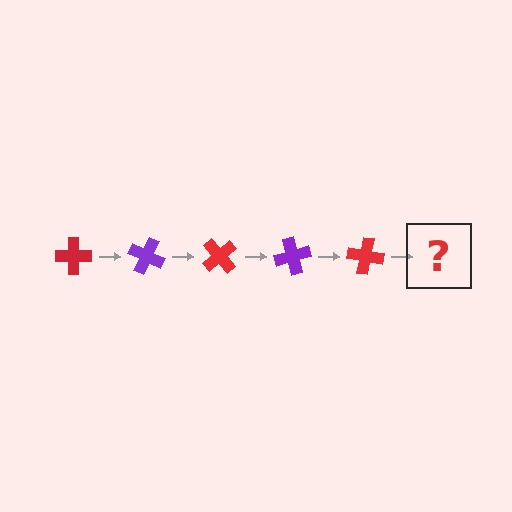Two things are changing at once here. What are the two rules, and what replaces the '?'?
The two rules are that it rotates 25 degrees each step and the color cycles through red and purple. The '?' should be a purple cross, rotated 125 degrees from the start.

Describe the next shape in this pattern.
It should be a purple cross, rotated 125 degrees from the start.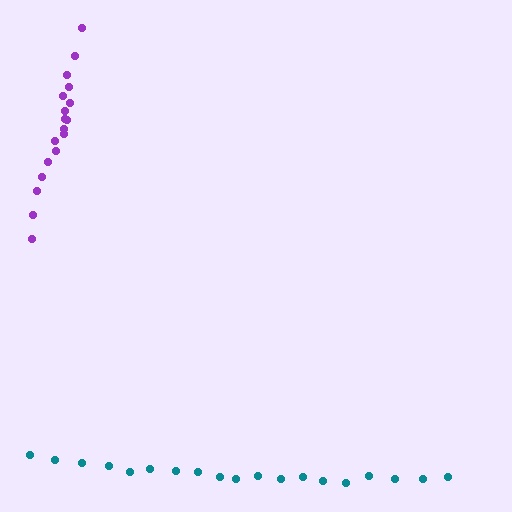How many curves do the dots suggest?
There are 2 distinct paths.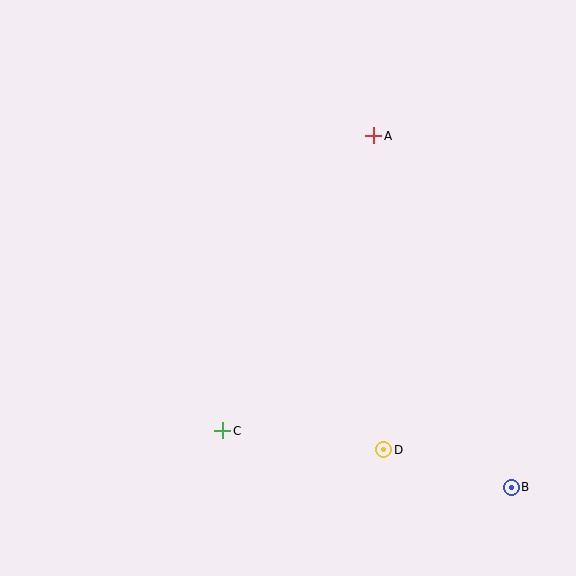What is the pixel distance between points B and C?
The distance between B and C is 294 pixels.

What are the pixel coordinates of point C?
Point C is at (223, 431).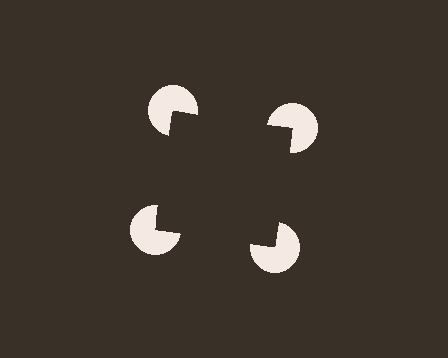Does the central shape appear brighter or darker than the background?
It typically appears slightly darker than the background, even though no actual brightness change is drawn.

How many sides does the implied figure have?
4 sides.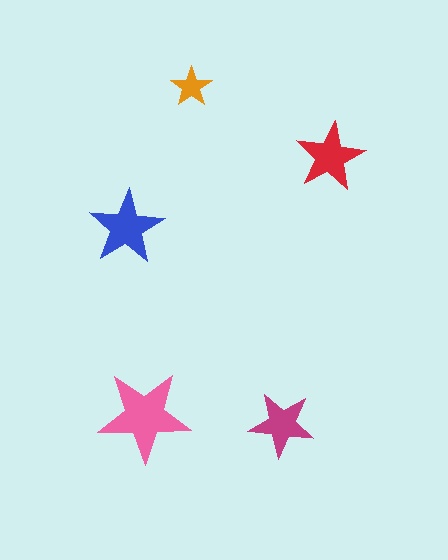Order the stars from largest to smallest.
the pink one, the blue one, the red one, the magenta one, the orange one.